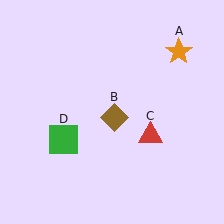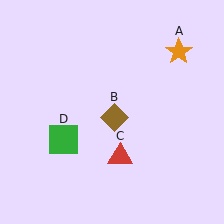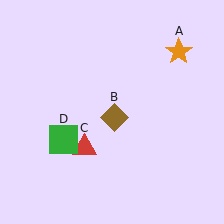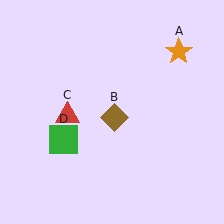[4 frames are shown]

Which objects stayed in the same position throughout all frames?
Orange star (object A) and brown diamond (object B) and green square (object D) remained stationary.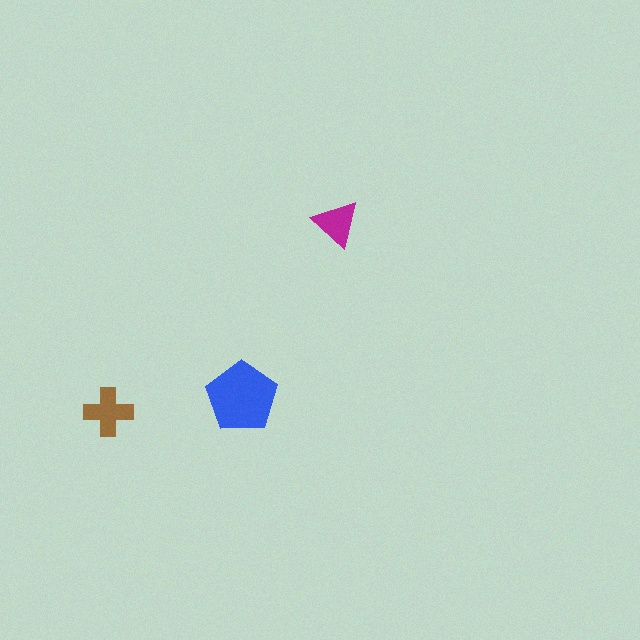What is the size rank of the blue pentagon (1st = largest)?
1st.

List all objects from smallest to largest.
The magenta triangle, the brown cross, the blue pentagon.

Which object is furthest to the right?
The magenta triangle is rightmost.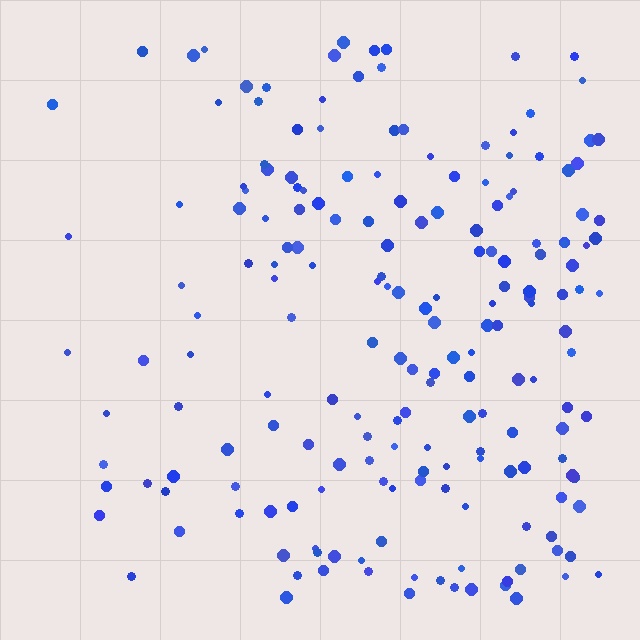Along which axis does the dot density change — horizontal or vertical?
Horizontal.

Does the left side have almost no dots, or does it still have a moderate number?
Still a moderate number, just noticeably fewer than the right.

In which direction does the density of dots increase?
From left to right, with the right side densest.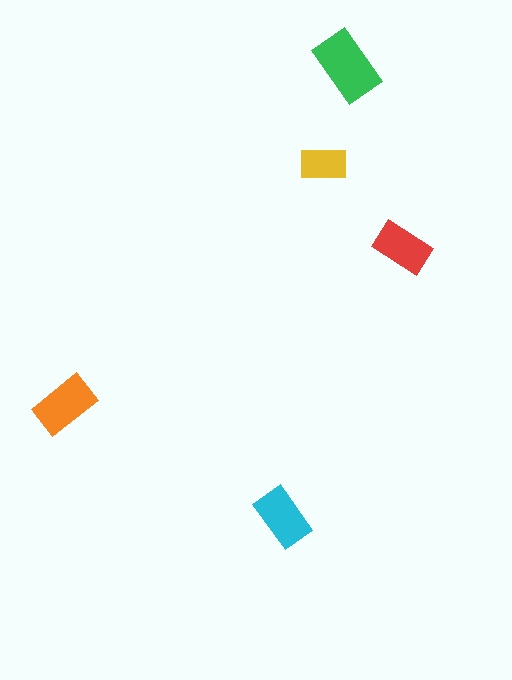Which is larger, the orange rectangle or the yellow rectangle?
The orange one.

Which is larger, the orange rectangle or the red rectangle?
The orange one.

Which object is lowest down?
The cyan rectangle is bottommost.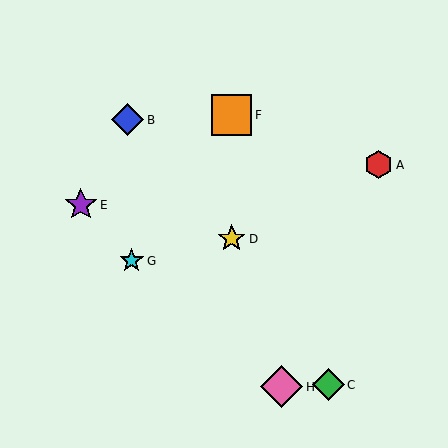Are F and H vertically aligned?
No, F is at x≈232 and H is at x≈282.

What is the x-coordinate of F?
Object F is at x≈232.